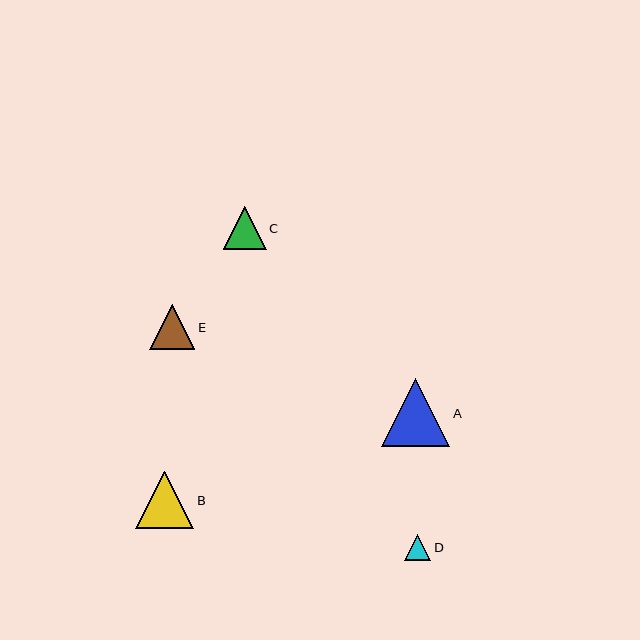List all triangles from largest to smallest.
From largest to smallest: A, B, E, C, D.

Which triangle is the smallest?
Triangle D is the smallest with a size of approximately 26 pixels.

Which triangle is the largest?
Triangle A is the largest with a size of approximately 68 pixels.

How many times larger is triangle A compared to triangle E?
Triangle A is approximately 1.5 times the size of triangle E.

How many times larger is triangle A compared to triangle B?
Triangle A is approximately 1.2 times the size of triangle B.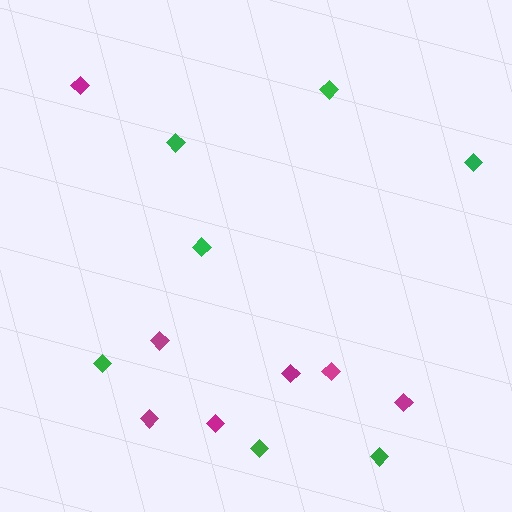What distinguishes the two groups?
There are 2 groups: one group of green diamonds (7) and one group of magenta diamonds (7).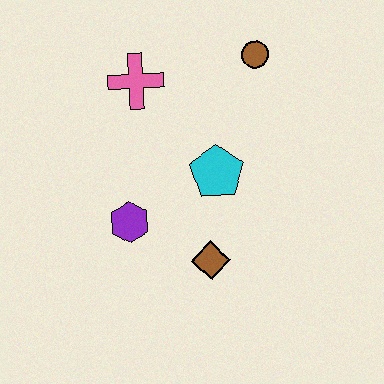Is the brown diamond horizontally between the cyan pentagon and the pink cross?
Yes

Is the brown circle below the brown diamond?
No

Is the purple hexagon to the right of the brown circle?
No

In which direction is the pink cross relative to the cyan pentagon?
The pink cross is above the cyan pentagon.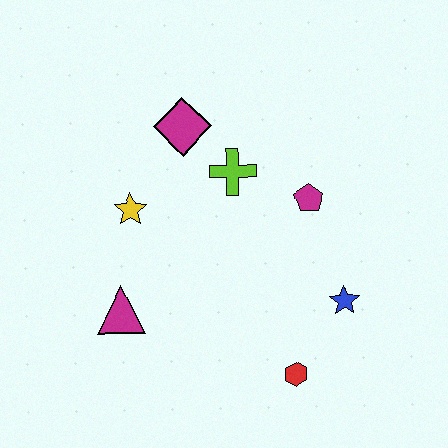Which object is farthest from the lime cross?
The red hexagon is farthest from the lime cross.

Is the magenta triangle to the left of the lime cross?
Yes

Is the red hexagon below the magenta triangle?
Yes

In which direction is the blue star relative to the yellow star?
The blue star is to the right of the yellow star.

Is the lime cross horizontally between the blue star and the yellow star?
Yes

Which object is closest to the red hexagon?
The blue star is closest to the red hexagon.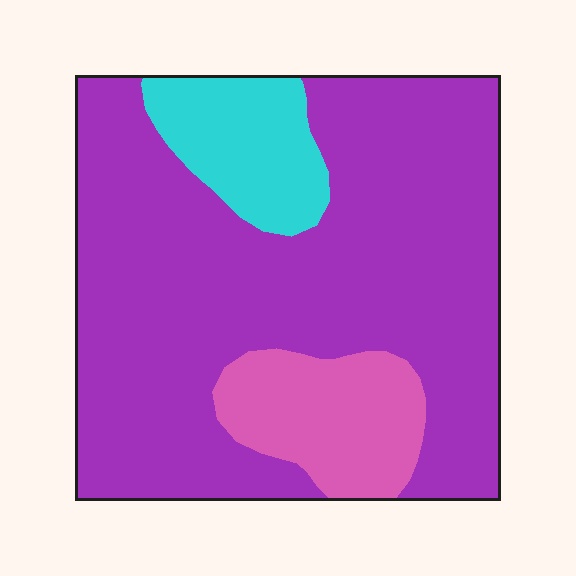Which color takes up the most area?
Purple, at roughly 75%.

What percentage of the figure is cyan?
Cyan covers 12% of the figure.